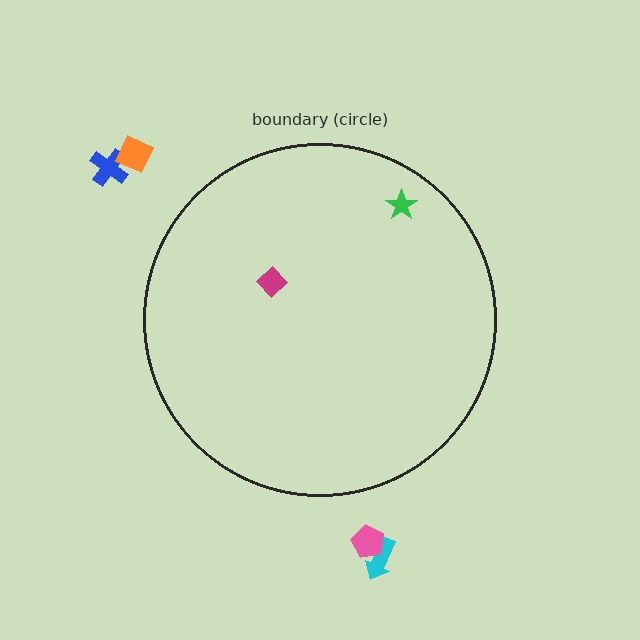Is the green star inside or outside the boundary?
Inside.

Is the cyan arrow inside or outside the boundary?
Outside.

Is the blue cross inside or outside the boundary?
Outside.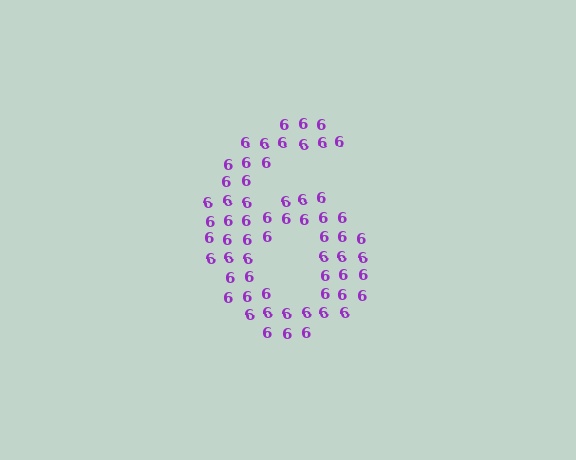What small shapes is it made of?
It is made of small digit 6's.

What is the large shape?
The large shape is the digit 6.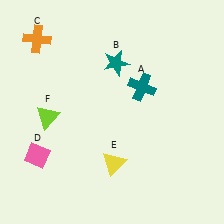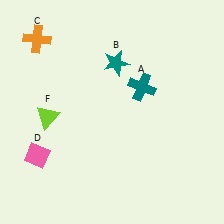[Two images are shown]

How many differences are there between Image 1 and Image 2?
There is 1 difference between the two images.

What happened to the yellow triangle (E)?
The yellow triangle (E) was removed in Image 2. It was in the bottom-right area of Image 1.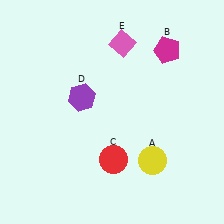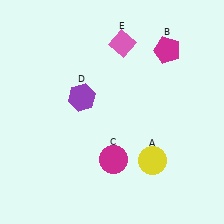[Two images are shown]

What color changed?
The circle (C) changed from red in Image 1 to magenta in Image 2.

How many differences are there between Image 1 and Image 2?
There is 1 difference between the two images.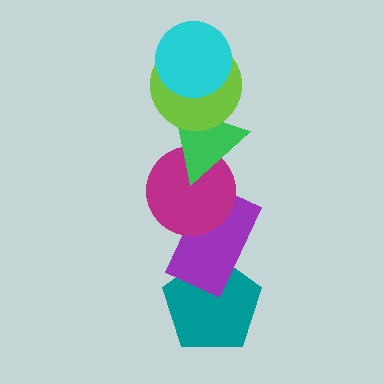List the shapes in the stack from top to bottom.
From top to bottom: the cyan circle, the lime circle, the green triangle, the magenta circle, the purple rectangle, the teal pentagon.